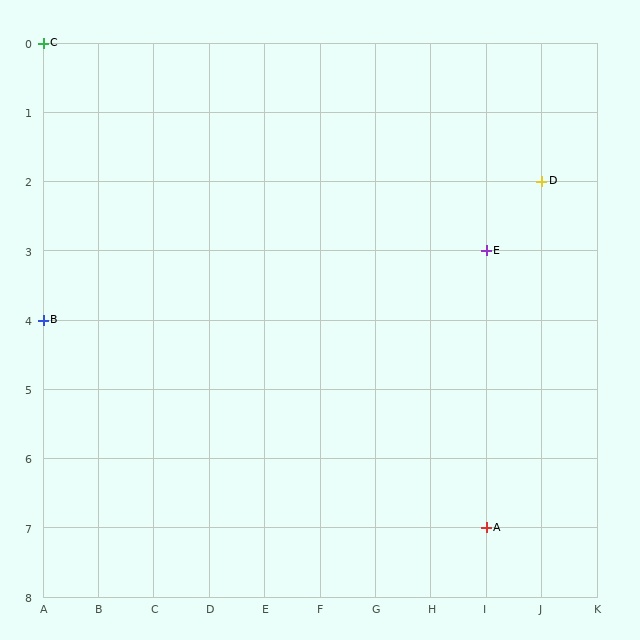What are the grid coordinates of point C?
Point C is at grid coordinates (A, 0).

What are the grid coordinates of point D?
Point D is at grid coordinates (J, 2).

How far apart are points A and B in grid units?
Points A and B are 8 columns and 3 rows apart (about 8.5 grid units diagonally).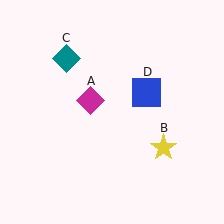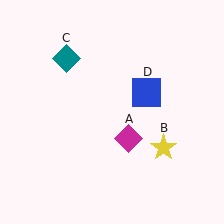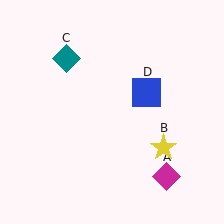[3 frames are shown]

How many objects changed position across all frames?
1 object changed position: magenta diamond (object A).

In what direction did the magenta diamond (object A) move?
The magenta diamond (object A) moved down and to the right.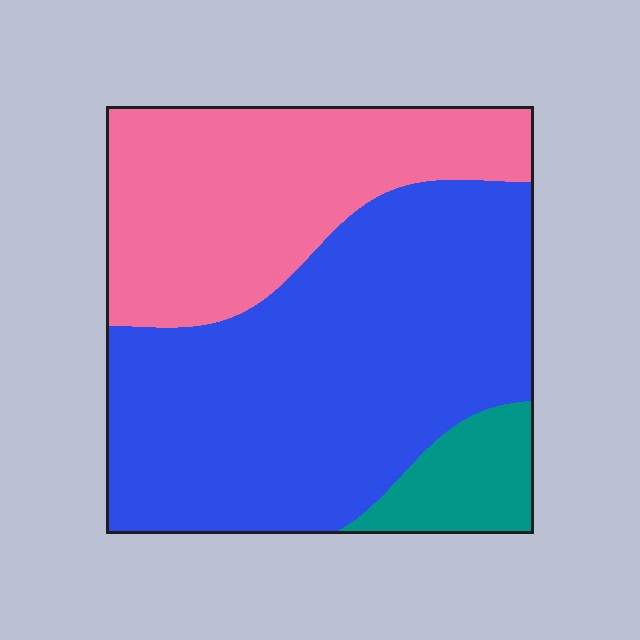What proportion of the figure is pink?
Pink takes up about one third (1/3) of the figure.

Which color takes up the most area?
Blue, at roughly 55%.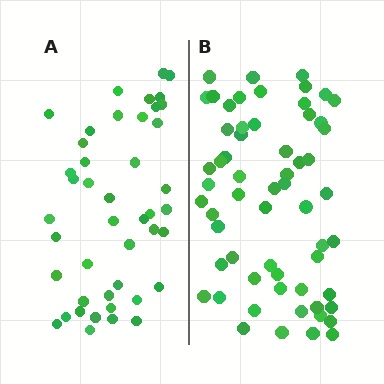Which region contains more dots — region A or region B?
Region B (the right region) has more dots.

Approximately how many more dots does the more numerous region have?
Region B has approximately 15 more dots than region A.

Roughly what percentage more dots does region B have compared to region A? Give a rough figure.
About 35% more.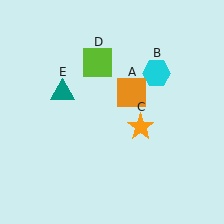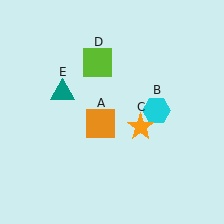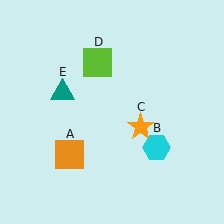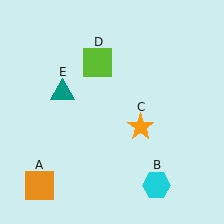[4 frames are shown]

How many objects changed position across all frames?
2 objects changed position: orange square (object A), cyan hexagon (object B).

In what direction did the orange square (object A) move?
The orange square (object A) moved down and to the left.